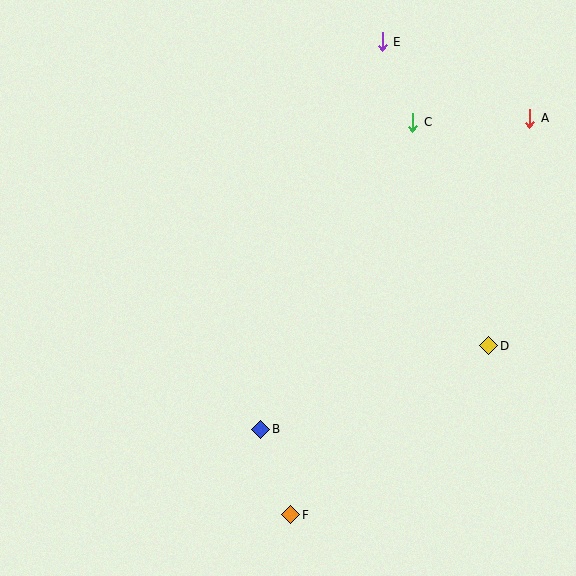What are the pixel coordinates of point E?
Point E is at (382, 42).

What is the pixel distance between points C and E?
The distance between C and E is 86 pixels.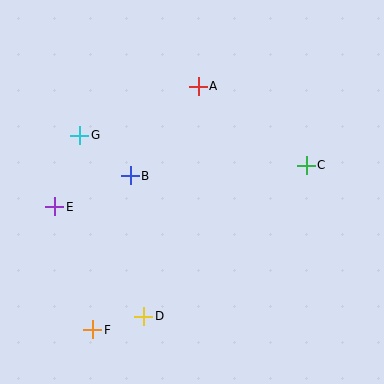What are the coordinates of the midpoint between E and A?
The midpoint between E and A is at (127, 146).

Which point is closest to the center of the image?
Point B at (130, 176) is closest to the center.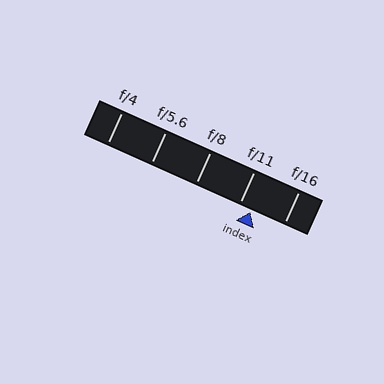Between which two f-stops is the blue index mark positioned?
The index mark is between f/11 and f/16.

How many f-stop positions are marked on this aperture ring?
There are 5 f-stop positions marked.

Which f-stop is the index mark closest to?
The index mark is closest to f/11.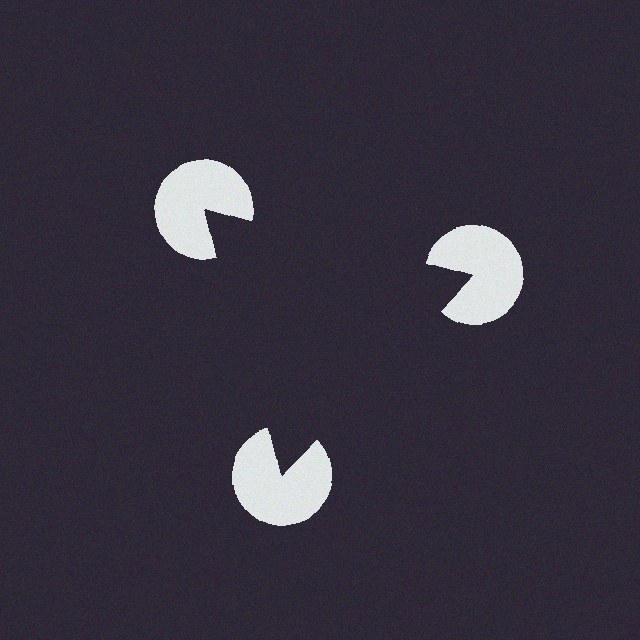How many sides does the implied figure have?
3 sides.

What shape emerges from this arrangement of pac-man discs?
An illusory triangle — its edges are inferred from the aligned wedge cuts in the pac-man discs, not physically drawn.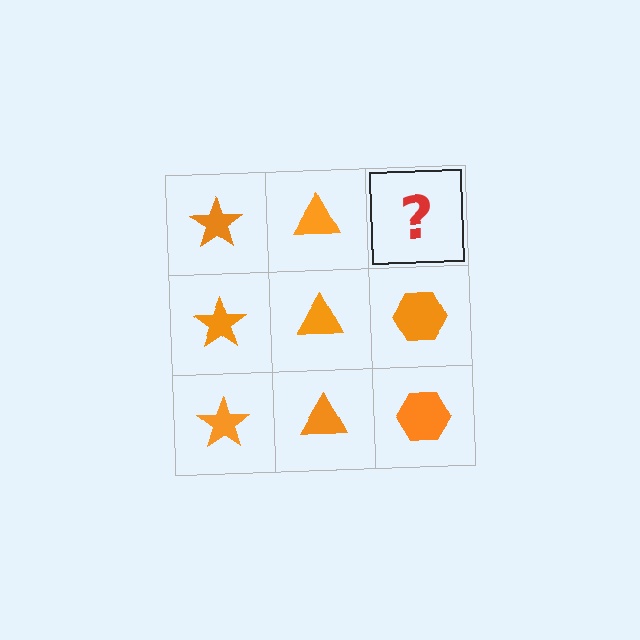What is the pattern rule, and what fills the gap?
The rule is that each column has a consistent shape. The gap should be filled with an orange hexagon.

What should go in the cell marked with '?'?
The missing cell should contain an orange hexagon.